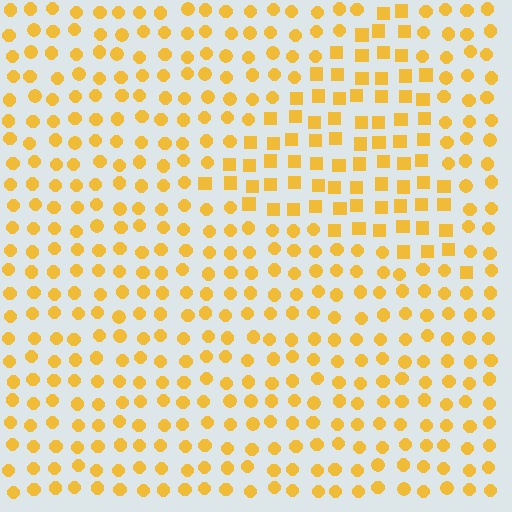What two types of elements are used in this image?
The image uses squares inside the triangle region and circles outside it.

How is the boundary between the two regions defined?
The boundary is defined by a change in element shape: squares inside vs. circles outside. All elements share the same color and spacing.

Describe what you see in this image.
The image is filled with small yellow elements arranged in a uniform grid. A triangle-shaped region contains squares, while the surrounding area contains circles. The boundary is defined purely by the change in element shape.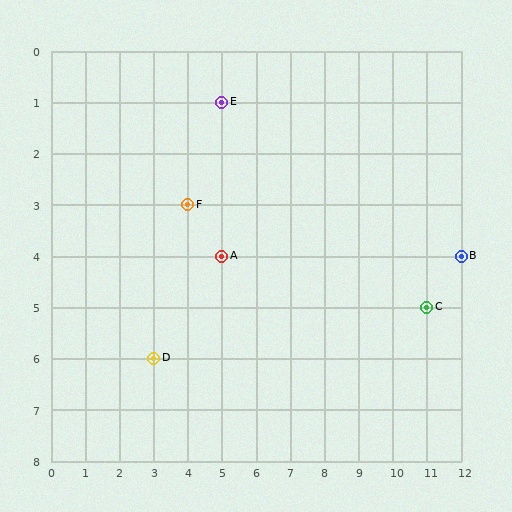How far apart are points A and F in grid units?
Points A and F are 1 column and 1 row apart (about 1.4 grid units diagonally).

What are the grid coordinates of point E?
Point E is at grid coordinates (5, 1).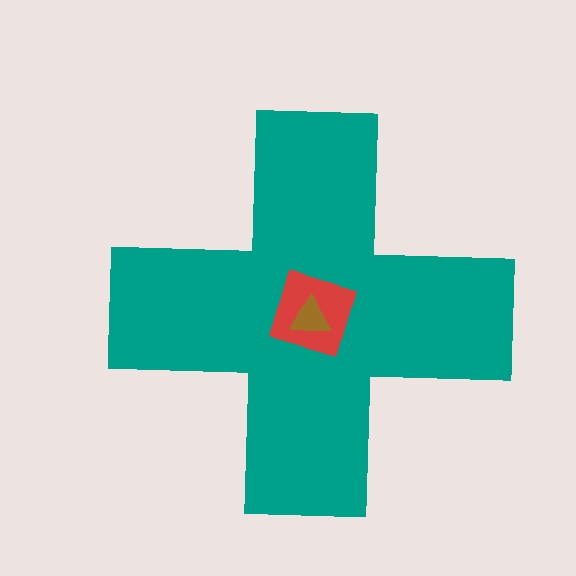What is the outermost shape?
The teal cross.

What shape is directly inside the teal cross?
The red square.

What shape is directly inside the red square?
The brown triangle.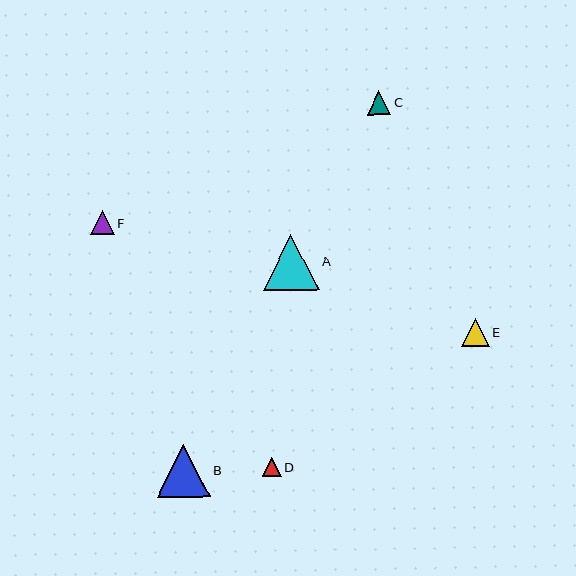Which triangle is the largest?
Triangle A is the largest with a size of approximately 56 pixels.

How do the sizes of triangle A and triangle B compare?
Triangle A and triangle B are approximately the same size.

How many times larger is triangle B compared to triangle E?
Triangle B is approximately 1.9 times the size of triangle E.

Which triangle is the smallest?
Triangle D is the smallest with a size of approximately 18 pixels.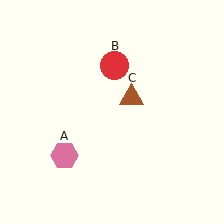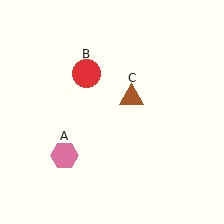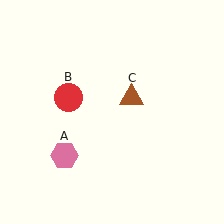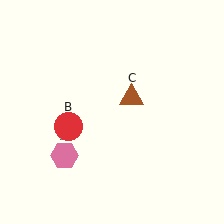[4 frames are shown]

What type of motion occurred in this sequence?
The red circle (object B) rotated counterclockwise around the center of the scene.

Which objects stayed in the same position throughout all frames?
Pink hexagon (object A) and brown triangle (object C) remained stationary.